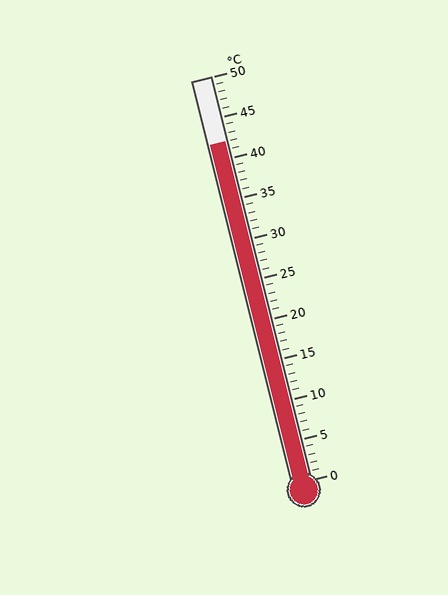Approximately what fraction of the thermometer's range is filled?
The thermometer is filled to approximately 85% of its range.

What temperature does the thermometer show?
The thermometer shows approximately 42°C.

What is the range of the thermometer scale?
The thermometer scale ranges from 0°C to 50°C.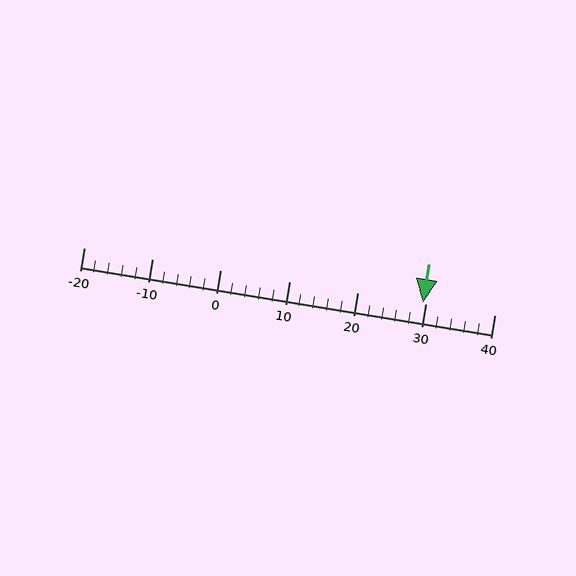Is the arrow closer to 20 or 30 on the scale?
The arrow is closer to 30.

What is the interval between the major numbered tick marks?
The major tick marks are spaced 10 units apart.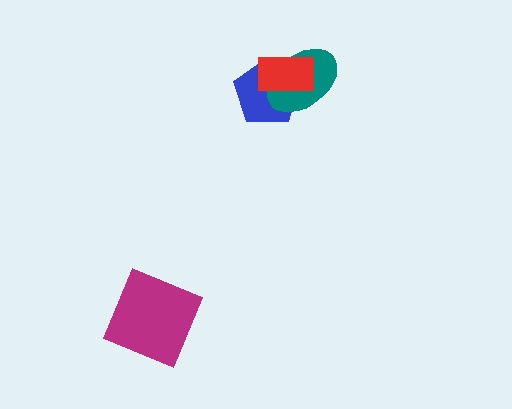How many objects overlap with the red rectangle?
2 objects overlap with the red rectangle.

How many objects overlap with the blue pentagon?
2 objects overlap with the blue pentagon.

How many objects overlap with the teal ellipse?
2 objects overlap with the teal ellipse.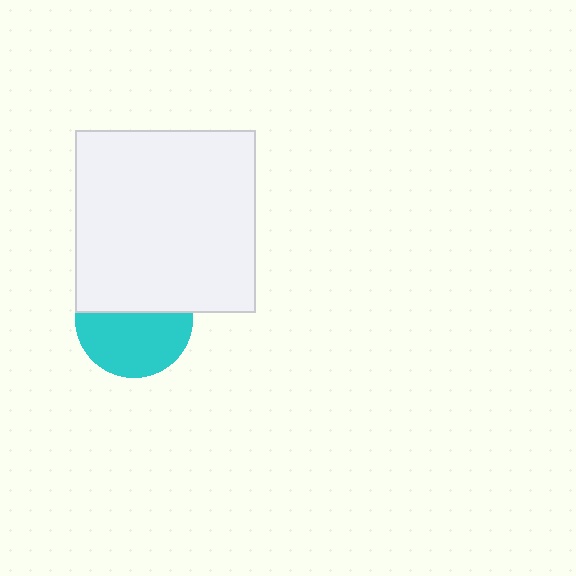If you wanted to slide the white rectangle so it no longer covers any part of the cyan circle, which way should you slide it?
Slide it up — that is the most direct way to separate the two shapes.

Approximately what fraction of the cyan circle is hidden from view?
Roughly 44% of the cyan circle is hidden behind the white rectangle.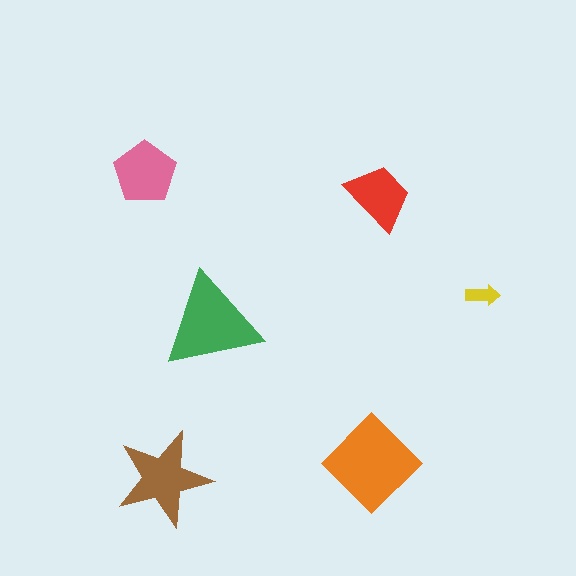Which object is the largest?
The orange diamond.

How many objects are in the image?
There are 6 objects in the image.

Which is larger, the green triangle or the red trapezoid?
The green triangle.